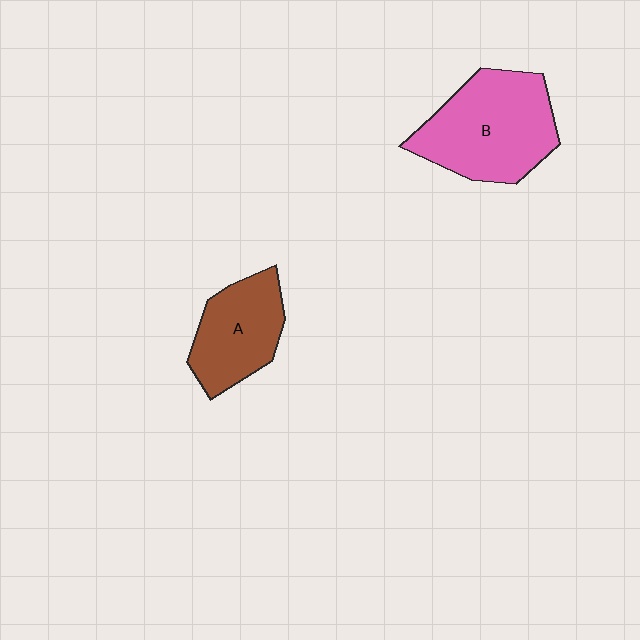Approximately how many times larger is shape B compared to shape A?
Approximately 1.5 times.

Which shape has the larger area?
Shape B (pink).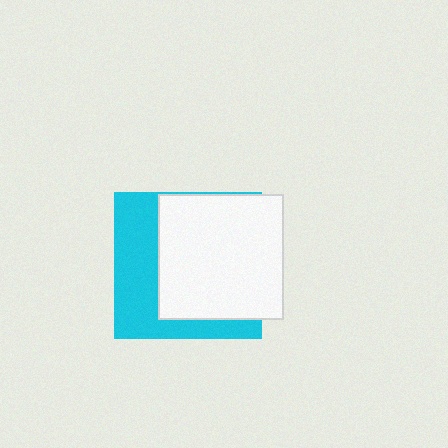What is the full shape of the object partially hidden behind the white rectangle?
The partially hidden object is a cyan square.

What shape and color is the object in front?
The object in front is a white rectangle.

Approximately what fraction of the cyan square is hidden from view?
Roughly 60% of the cyan square is hidden behind the white rectangle.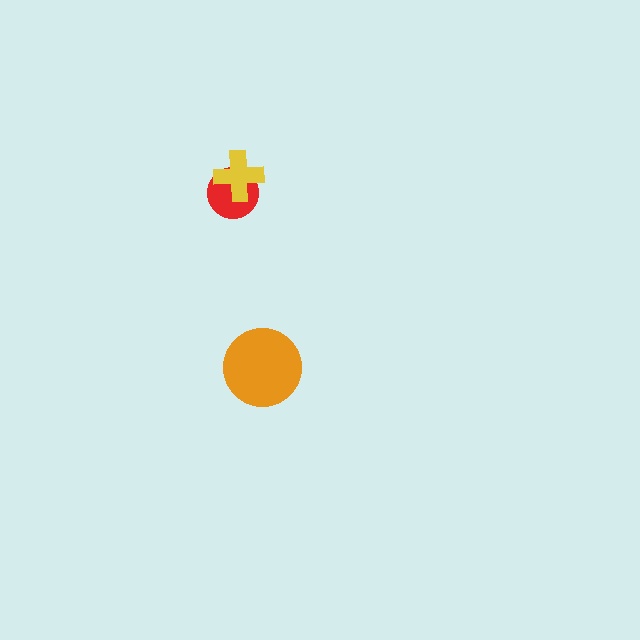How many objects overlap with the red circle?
1 object overlaps with the red circle.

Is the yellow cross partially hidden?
No, no other shape covers it.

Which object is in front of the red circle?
The yellow cross is in front of the red circle.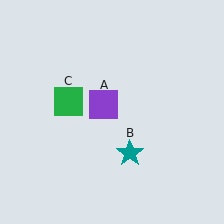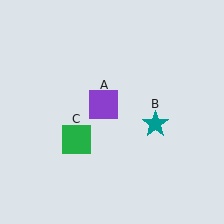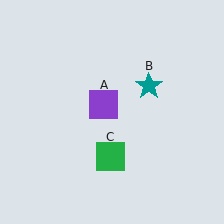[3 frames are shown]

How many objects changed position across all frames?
2 objects changed position: teal star (object B), green square (object C).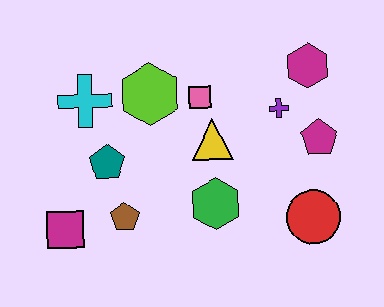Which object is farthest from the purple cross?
The magenta square is farthest from the purple cross.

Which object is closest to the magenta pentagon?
The purple cross is closest to the magenta pentagon.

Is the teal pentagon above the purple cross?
No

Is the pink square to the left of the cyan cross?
No